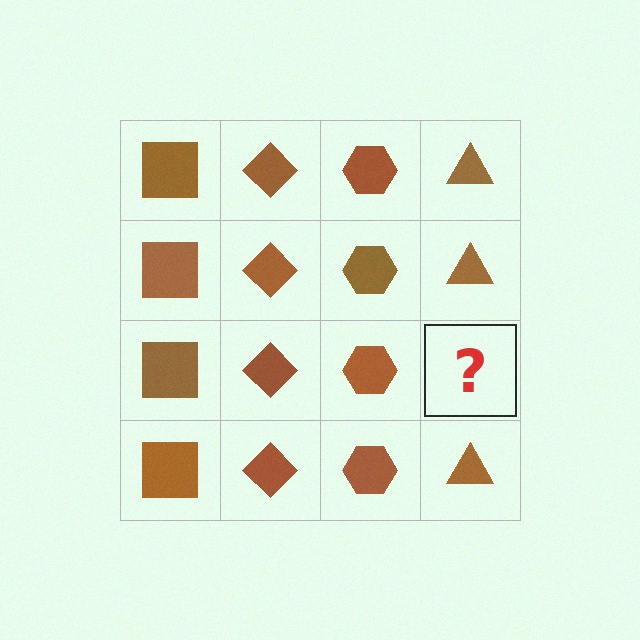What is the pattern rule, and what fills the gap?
The rule is that each column has a consistent shape. The gap should be filled with a brown triangle.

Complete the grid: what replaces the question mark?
The question mark should be replaced with a brown triangle.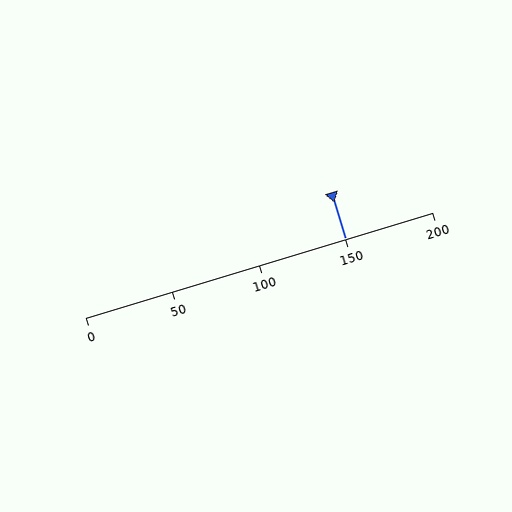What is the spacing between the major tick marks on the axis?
The major ticks are spaced 50 apart.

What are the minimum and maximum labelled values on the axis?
The axis runs from 0 to 200.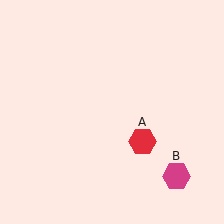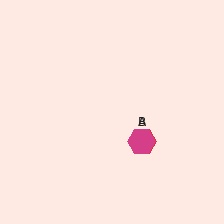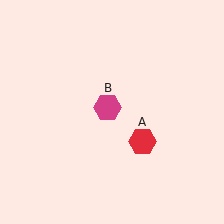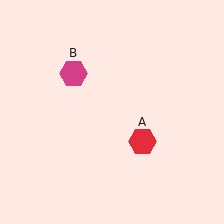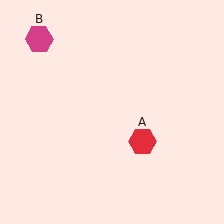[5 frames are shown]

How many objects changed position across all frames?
1 object changed position: magenta hexagon (object B).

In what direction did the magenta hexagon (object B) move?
The magenta hexagon (object B) moved up and to the left.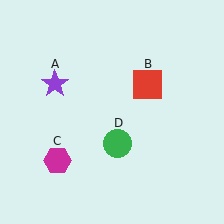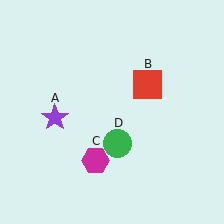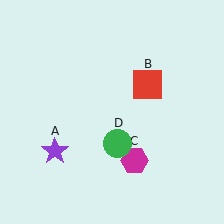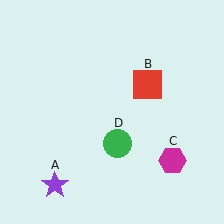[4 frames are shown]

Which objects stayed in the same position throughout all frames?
Red square (object B) and green circle (object D) remained stationary.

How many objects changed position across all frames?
2 objects changed position: purple star (object A), magenta hexagon (object C).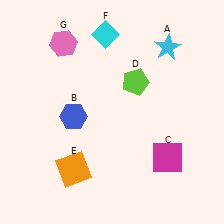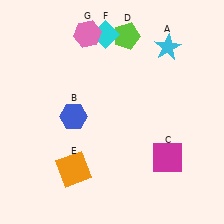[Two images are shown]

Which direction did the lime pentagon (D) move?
The lime pentagon (D) moved up.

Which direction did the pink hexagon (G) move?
The pink hexagon (G) moved right.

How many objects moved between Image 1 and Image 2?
2 objects moved between the two images.